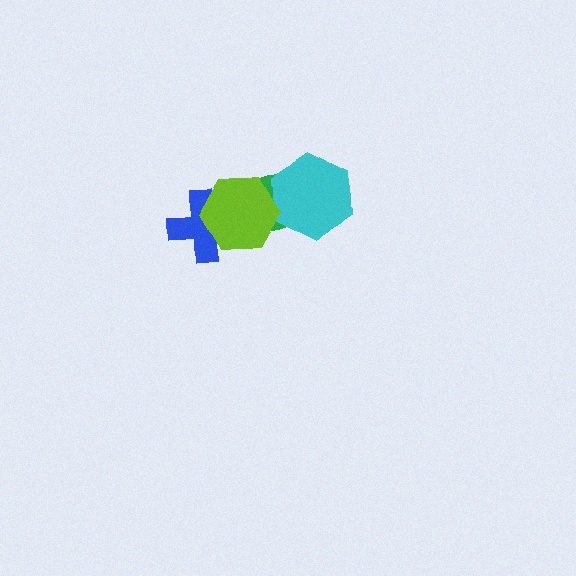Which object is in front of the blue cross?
The lime hexagon is in front of the blue cross.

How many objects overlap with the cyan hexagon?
2 objects overlap with the cyan hexagon.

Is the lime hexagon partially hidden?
No, no other shape covers it.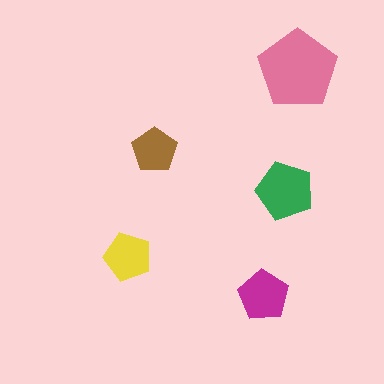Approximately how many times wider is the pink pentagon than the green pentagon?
About 1.5 times wider.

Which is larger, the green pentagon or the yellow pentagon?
The green one.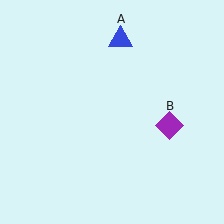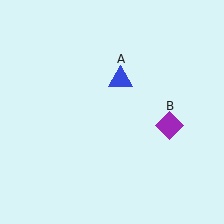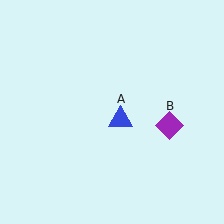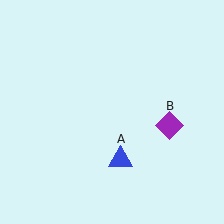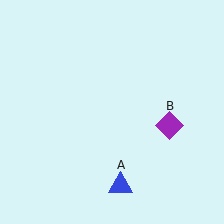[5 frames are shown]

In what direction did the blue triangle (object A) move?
The blue triangle (object A) moved down.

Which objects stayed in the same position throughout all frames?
Purple diamond (object B) remained stationary.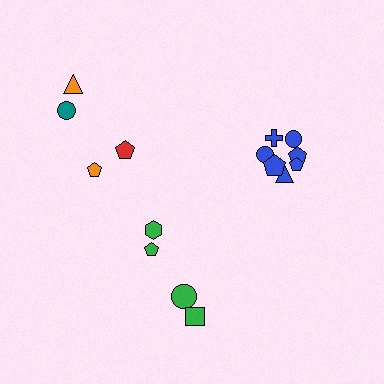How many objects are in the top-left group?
There are 4 objects.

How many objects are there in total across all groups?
There are 15 objects.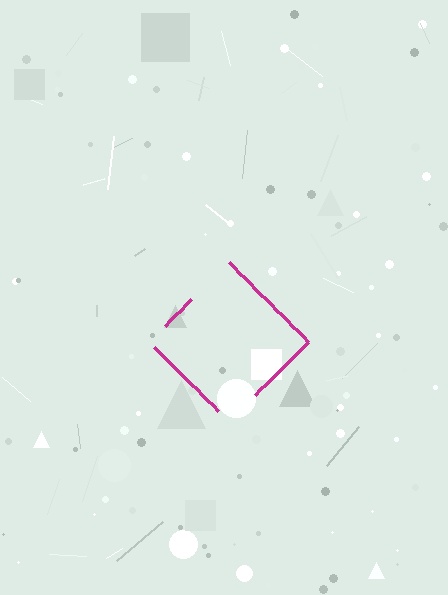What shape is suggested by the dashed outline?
The dashed outline suggests a diamond.